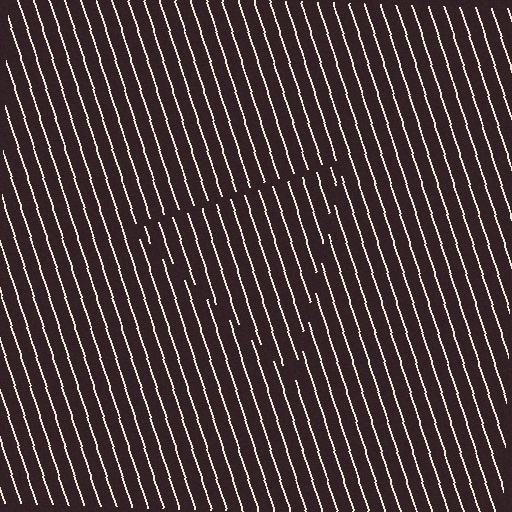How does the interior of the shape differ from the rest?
The interior of the shape contains the same grating, shifted by half a period — the contour is defined by the phase discontinuity where line-ends from the inner and outer gratings abut.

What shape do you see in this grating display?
An illusory triangle. The interior of the shape contains the same grating, shifted by half a period — the contour is defined by the phase discontinuity where line-ends from the inner and outer gratings abut.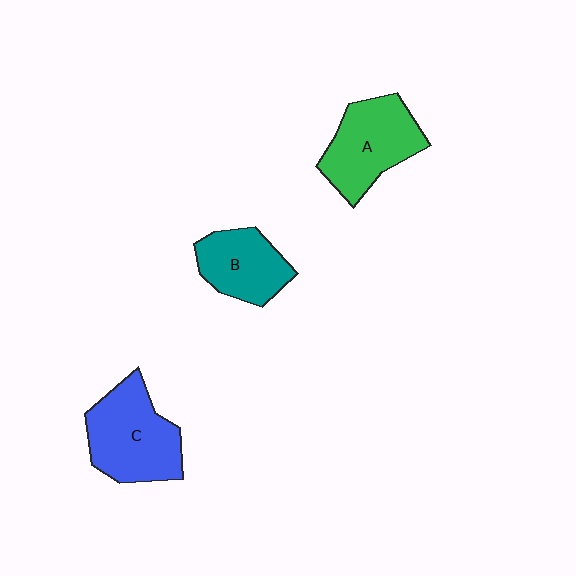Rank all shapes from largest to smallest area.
From largest to smallest: C (blue), A (green), B (teal).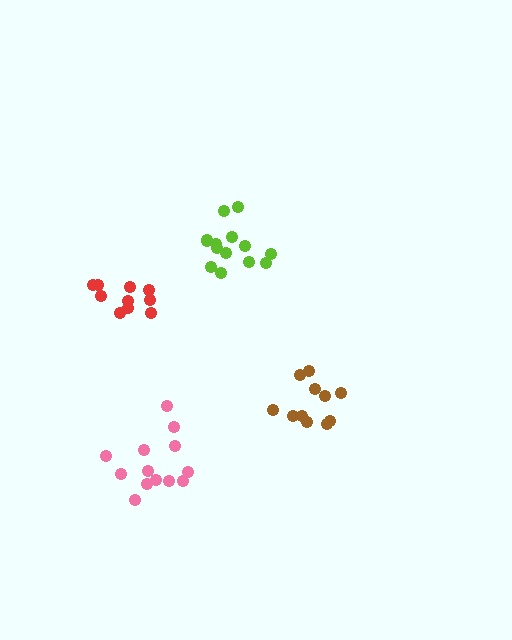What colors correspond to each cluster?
The clusters are colored: brown, pink, lime, red.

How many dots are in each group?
Group 1: 11 dots, Group 2: 13 dots, Group 3: 14 dots, Group 4: 11 dots (49 total).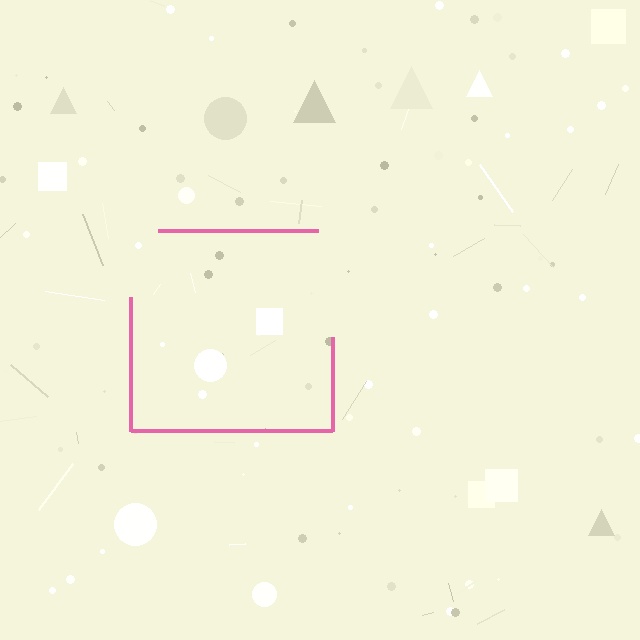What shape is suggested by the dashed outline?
The dashed outline suggests a square.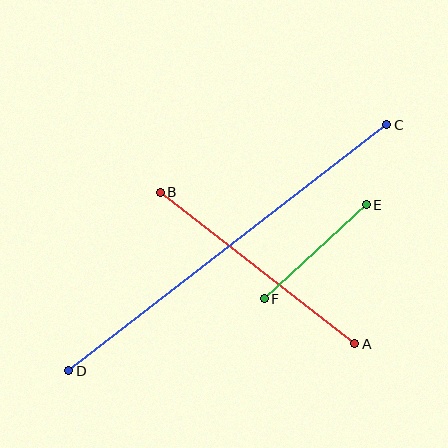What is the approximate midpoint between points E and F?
The midpoint is at approximately (315, 252) pixels.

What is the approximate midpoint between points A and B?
The midpoint is at approximately (257, 268) pixels.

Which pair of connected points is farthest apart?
Points C and D are farthest apart.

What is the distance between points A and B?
The distance is approximately 247 pixels.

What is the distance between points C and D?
The distance is approximately 402 pixels.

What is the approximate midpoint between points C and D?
The midpoint is at approximately (228, 248) pixels.